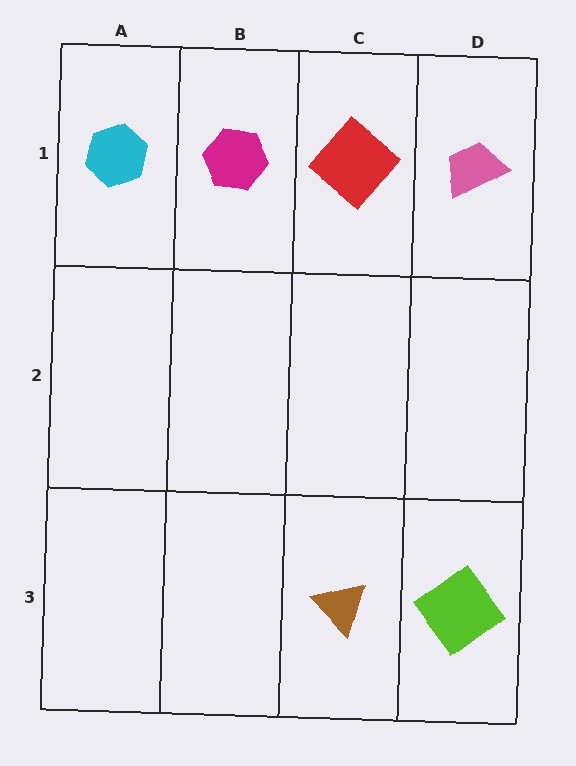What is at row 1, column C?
A red diamond.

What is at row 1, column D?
A pink trapezoid.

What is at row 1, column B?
A magenta hexagon.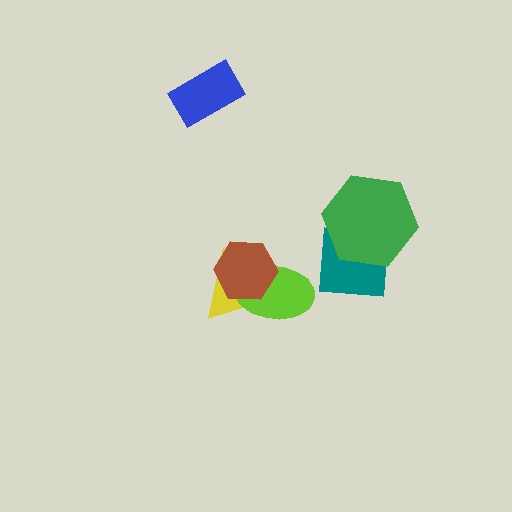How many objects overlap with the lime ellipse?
2 objects overlap with the lime ellipse.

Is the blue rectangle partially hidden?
No, no other shape covers it.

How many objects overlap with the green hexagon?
1 object overlaps with the green hexagon.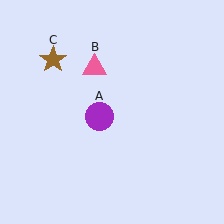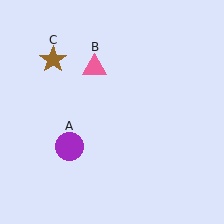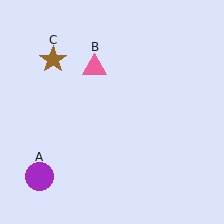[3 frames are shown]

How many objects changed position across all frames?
1 object changed position: purple circle (object A).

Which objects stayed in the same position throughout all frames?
Pink triangle (object B) and brown star (object C) remained stationary.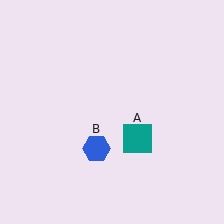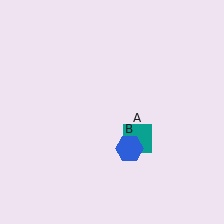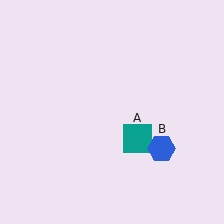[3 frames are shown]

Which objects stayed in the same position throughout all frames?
Teal square (object A) remained stationary.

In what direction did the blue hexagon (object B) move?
The blue hexagon (object B) moved right.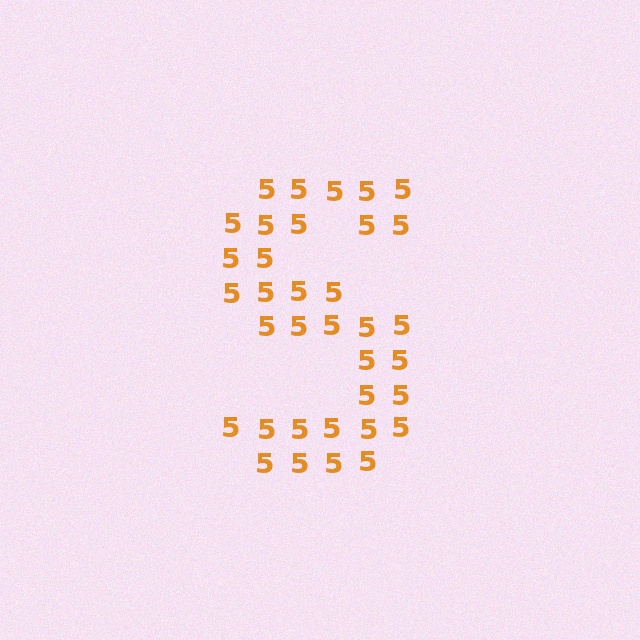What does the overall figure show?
The overall figure shows the letter S.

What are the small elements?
The small elements are digit 5's.